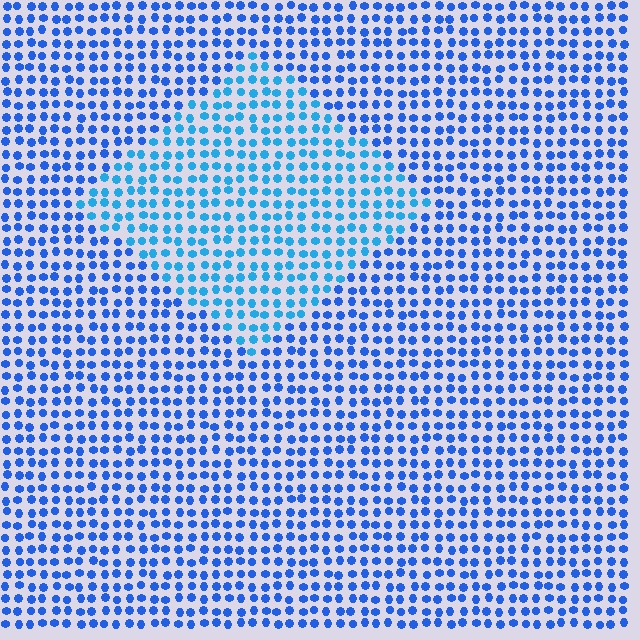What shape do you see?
I see a diamond.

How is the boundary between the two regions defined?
The boundary is defined purely by a slight shift in hue (about 23 degrees). Spacing, size, and orientation are identical on both sides.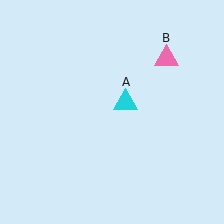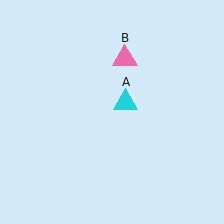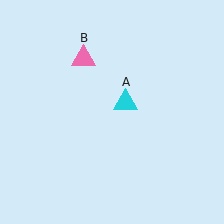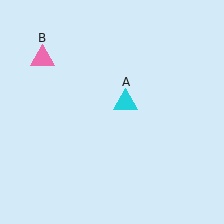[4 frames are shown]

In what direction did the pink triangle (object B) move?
The pink triangle (object B) moved left.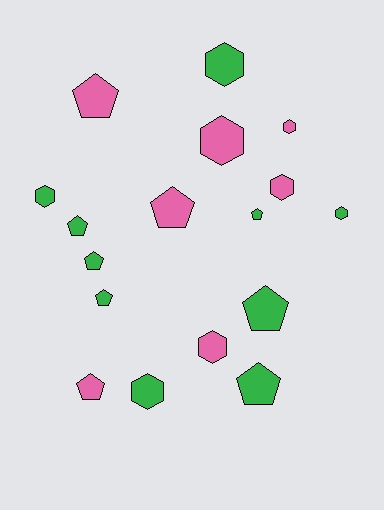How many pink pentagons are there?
There are 3 pink pentagons.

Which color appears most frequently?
Green, with 10 objects.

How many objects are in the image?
There are 17 objects.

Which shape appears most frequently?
Pentagon, with 9 objects.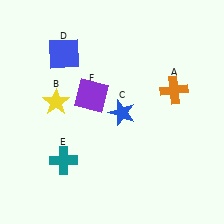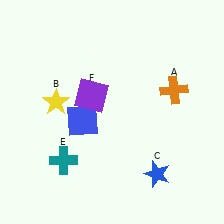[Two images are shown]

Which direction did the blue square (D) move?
The blue square (D) moved down.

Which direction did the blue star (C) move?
The blue star (C) moved down.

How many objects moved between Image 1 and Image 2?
2 objects moved between the two images.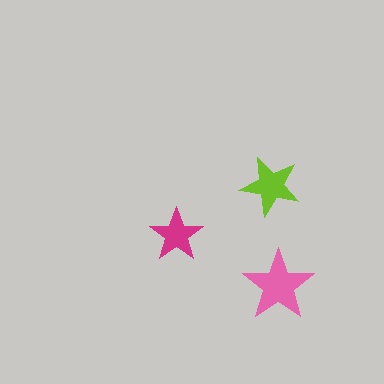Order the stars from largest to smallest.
the pink one, the lime one, the magenta one.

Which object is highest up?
The lime star is topmost.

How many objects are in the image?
There are 3 objects in the image.